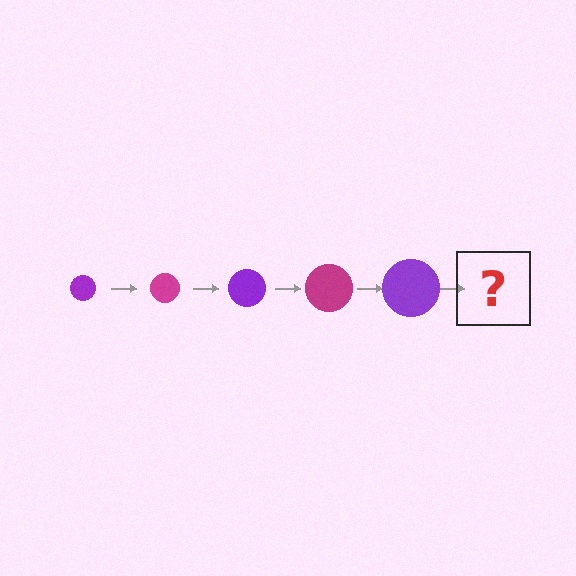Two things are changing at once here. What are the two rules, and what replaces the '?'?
The two rules are that the circle grows larger each step and the color cycles through purple and magenta. The '?' should be a magenta circle, larger than the previous one.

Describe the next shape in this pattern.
It should be a magenta circle, larger than the previous one.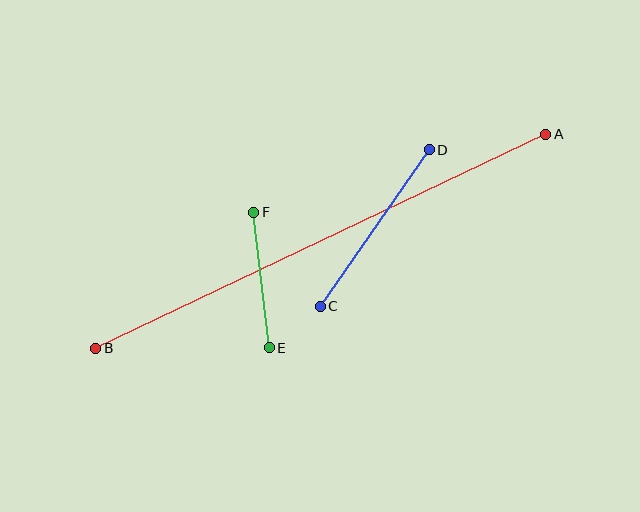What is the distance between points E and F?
The distance is approximately 136 pixels.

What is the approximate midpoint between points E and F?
The midpoint is at approximately (261, 280) pixels.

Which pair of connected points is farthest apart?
Points A and B are farthest apart.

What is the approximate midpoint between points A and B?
The midpoint is at approximately (321, 241) pixels.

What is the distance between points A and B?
The distance is approximately 499 pixels.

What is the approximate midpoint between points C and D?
The midpoint is at approximately (375, 228) pixels.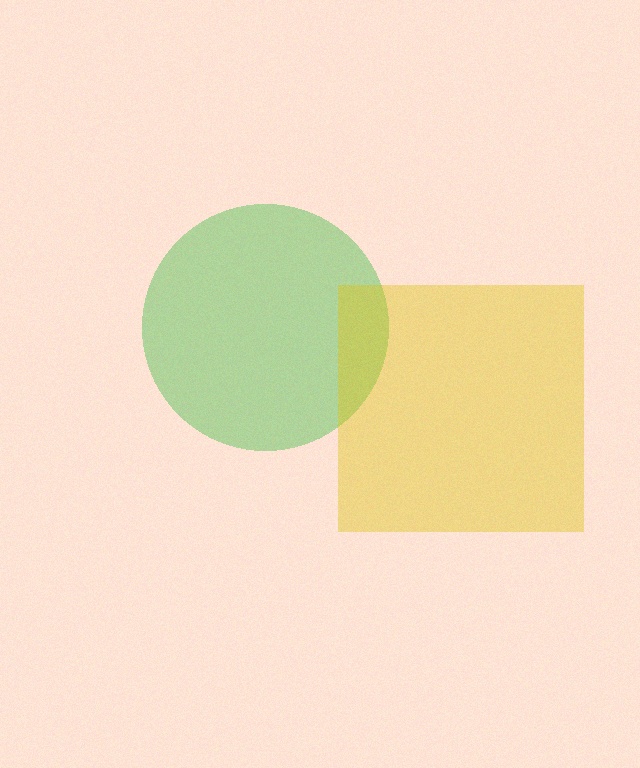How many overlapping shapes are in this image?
There are 2 overlapping shapes in the image.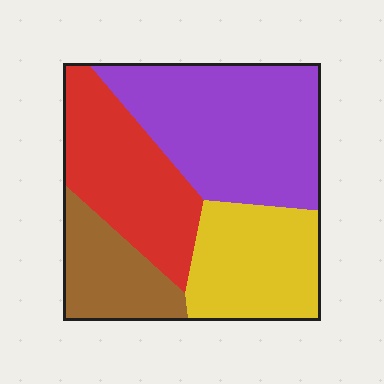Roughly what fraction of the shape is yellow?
Yellow takes up about one fifth (1/5) of the shape.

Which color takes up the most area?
Purple, at roughly 35%.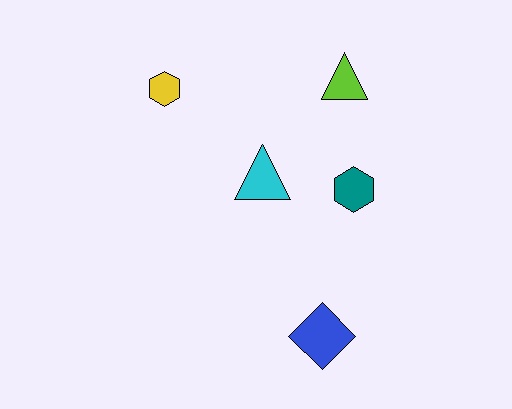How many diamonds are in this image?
There is 1 diamond.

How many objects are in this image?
There are 5 objects.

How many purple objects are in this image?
There are no purple objects.